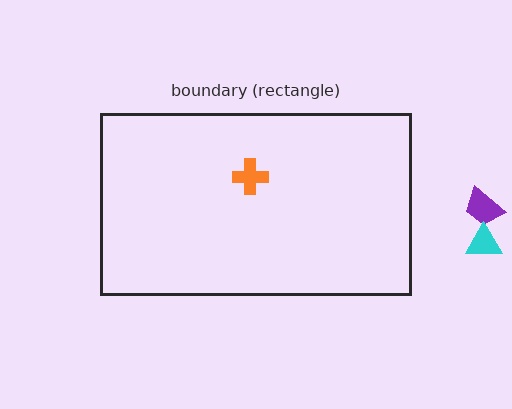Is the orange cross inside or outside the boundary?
Inside.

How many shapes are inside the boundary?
1 inside, 2 outside.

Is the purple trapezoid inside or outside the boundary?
Outside.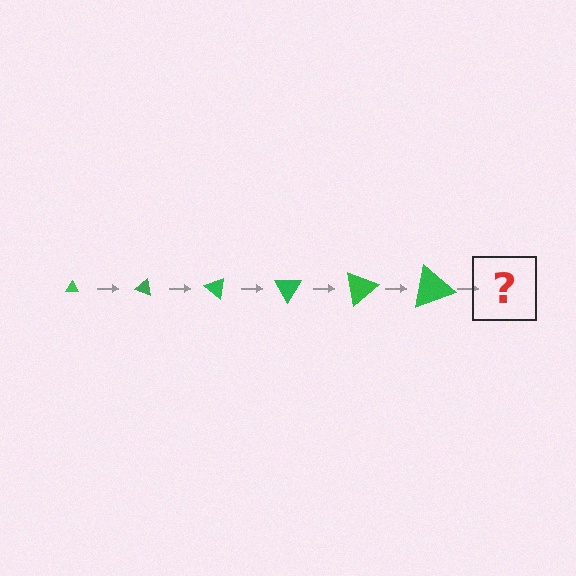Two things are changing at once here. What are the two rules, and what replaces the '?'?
The two rules are that the triangle grows larger each step and it rotates 20 degrees each step. The '?' should be a triangle, larger than the previous one and rotated 120 degrees from the start.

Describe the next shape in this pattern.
It should be a triangle, larger than the previous one and rotated 120 degrees from the start.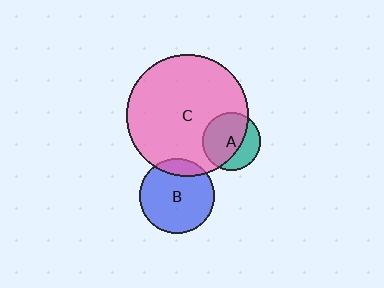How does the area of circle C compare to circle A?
Approximately 4.4 times.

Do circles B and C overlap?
Yes.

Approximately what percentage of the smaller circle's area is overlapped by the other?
Approximately 15%.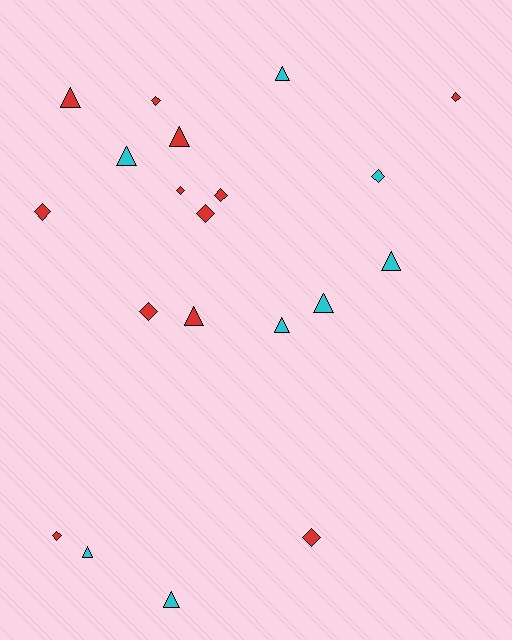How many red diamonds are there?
There are 9 red diamonds.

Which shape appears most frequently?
Triangle, with 10 objects.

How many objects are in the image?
There are 20 objects.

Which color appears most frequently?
Red, with 12 objects.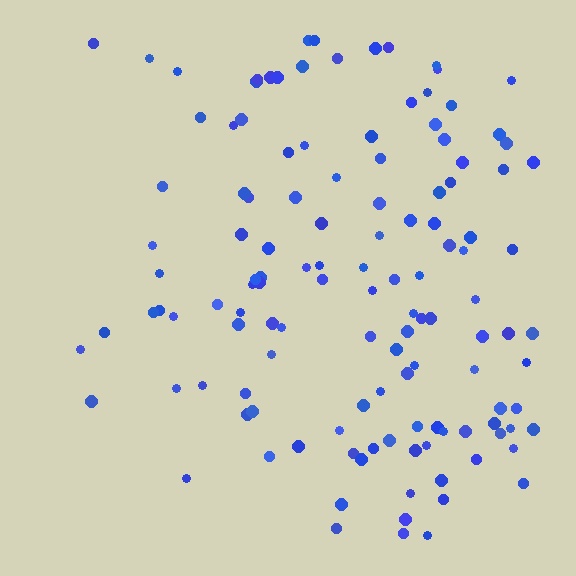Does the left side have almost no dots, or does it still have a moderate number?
Still a moderate number, just noticeably fewer than the right.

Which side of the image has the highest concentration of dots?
The right.